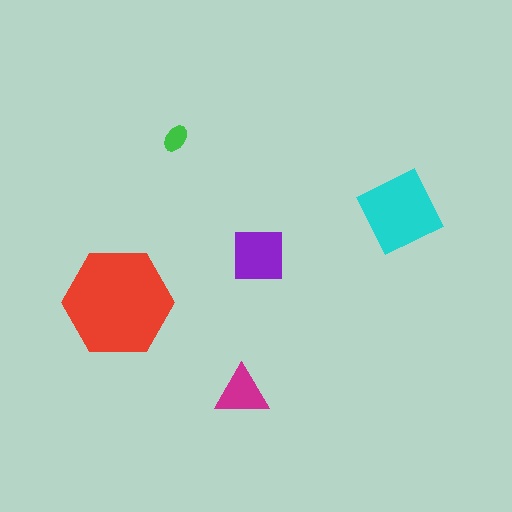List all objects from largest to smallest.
The red hexagon, the cyan diamond, the purple square, the magenta triangle, the green ellipse.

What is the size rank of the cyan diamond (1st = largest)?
2nd.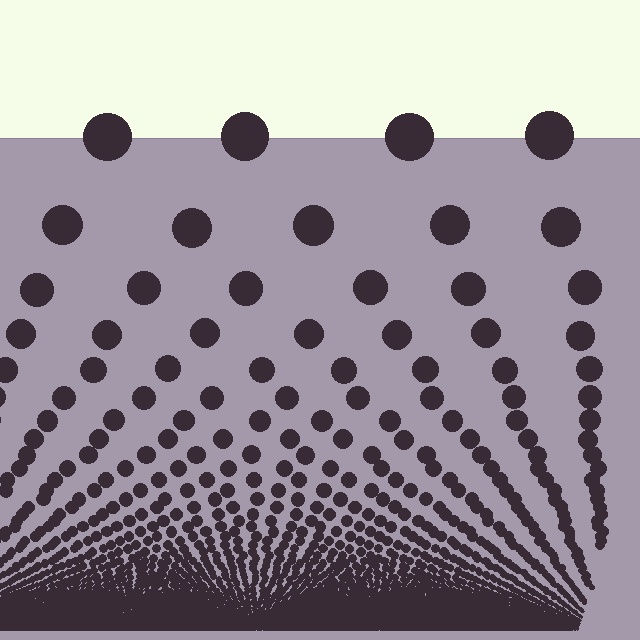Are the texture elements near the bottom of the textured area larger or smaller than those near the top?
Smaller. The gradient is inverted — elements near the bottom are smaller and denser.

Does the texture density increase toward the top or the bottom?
Density increases toward the bottom.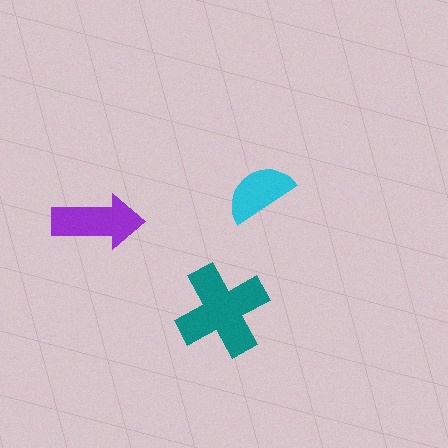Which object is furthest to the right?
The cyan semicircle is rightmost.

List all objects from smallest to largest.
The cyan semicircle, the purple arrow, the teal cross.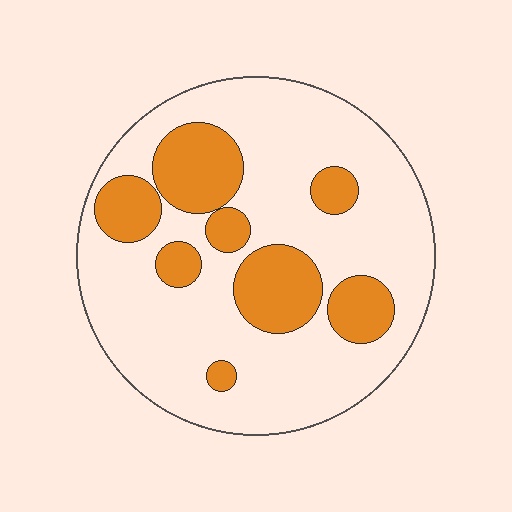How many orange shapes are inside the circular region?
8.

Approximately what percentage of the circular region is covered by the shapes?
Approximately 25%.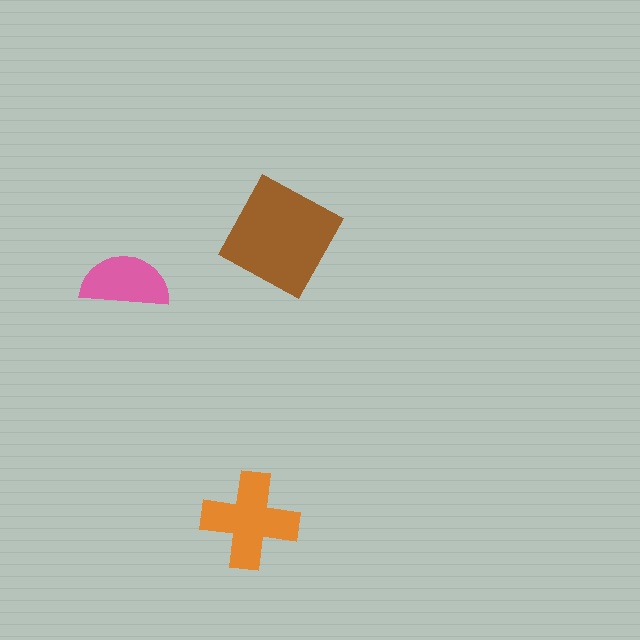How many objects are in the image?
There are 3 objects in the image.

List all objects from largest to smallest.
The brown diamond, the orange cross, the pink semicircle.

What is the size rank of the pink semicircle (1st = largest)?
3rd.